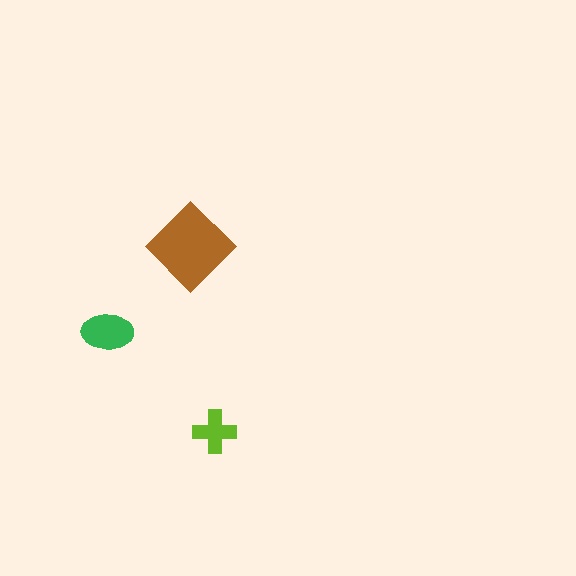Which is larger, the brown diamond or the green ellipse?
The brown diamond.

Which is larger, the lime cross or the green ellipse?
The green ellipse.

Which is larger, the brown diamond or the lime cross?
The brown diamond.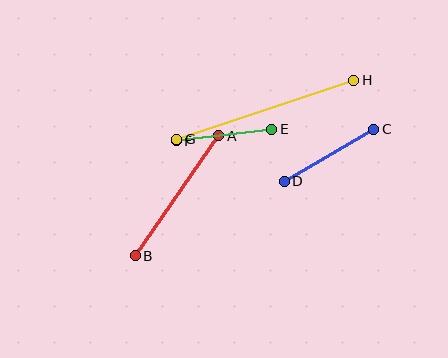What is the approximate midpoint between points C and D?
The midpoint is at approximately (329, 155) pixels.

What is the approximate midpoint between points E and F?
The midpoint is at approximately (224, 135) pixels.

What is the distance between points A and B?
The distance is approximately 146 pixels.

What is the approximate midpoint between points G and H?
The midpoint is at approximately (265, 110) pixels.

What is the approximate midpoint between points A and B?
The midpoint is at approximately (177, 196) pixels.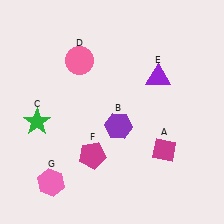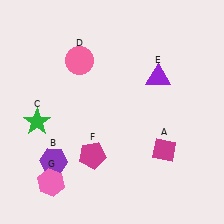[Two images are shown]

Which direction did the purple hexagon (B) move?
The purple hexagon (B) moved left.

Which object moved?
The purple hexagon (B) moved left.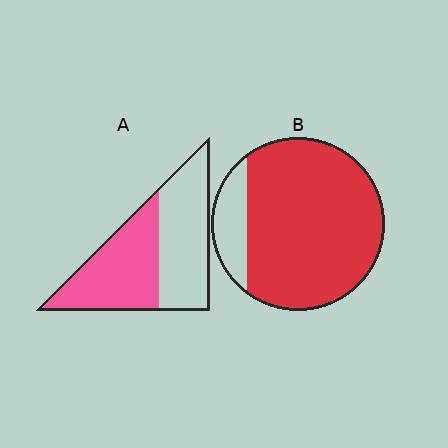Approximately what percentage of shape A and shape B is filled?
A is approximately 50% and B is approximately 85%.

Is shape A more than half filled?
Roughly half.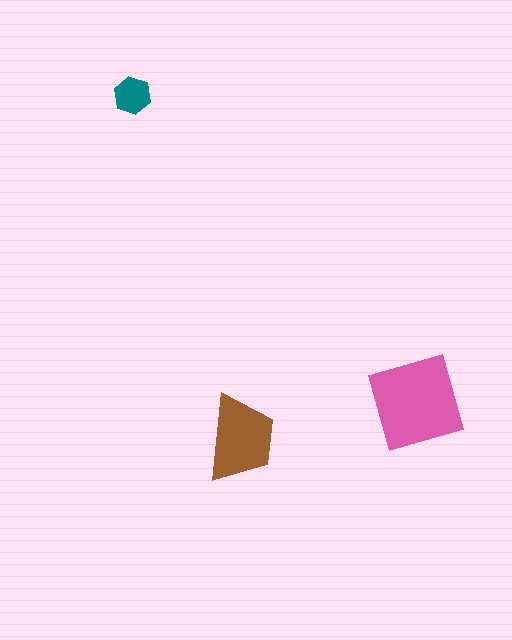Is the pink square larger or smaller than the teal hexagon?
Larger.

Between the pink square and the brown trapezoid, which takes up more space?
The pink square.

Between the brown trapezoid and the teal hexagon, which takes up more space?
The brown trapezoid.